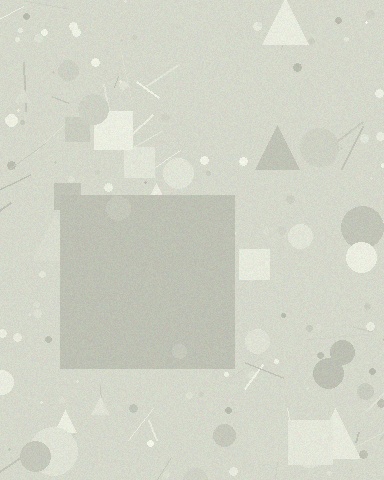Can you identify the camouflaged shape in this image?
The camouflaged shape is a square.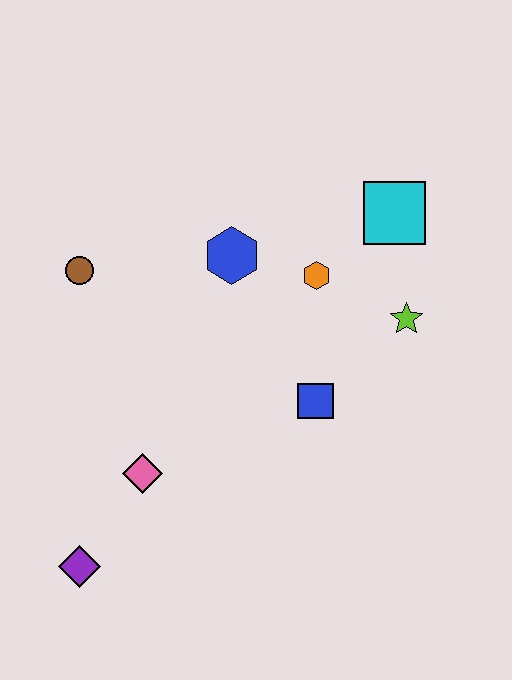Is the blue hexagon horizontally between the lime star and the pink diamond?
Yes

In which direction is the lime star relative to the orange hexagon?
The lime star is to the right of the orange hexagon.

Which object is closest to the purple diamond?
The pink diamond is closest to the purple diamond.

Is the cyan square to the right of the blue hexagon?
Yes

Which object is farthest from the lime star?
The purple diamond is farthest from the lime star.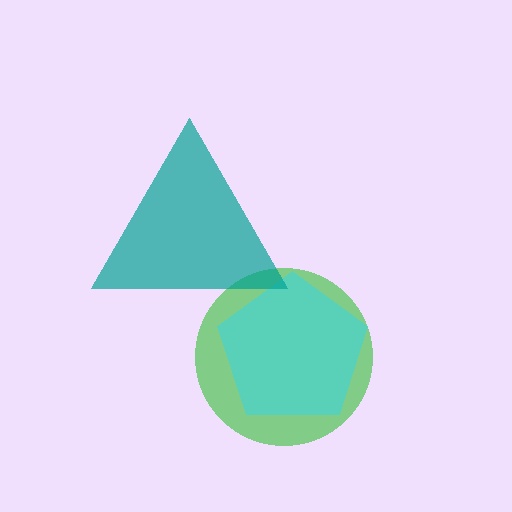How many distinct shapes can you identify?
There are 3 distinct shapes: a green circle, a cyan pentagon, a teal triangle.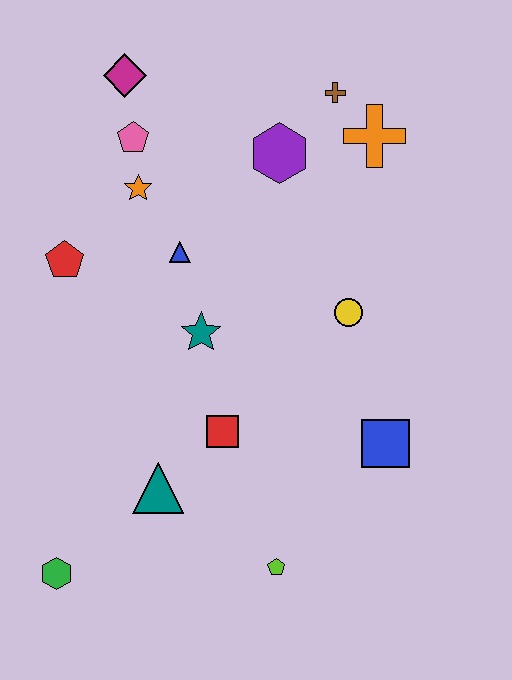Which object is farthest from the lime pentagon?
The magenta diamond is farthest from the lime pentagon.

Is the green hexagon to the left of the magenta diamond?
Yes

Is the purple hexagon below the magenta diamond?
Yes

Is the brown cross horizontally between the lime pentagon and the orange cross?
Yes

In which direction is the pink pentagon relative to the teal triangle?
The pink pentagon is above the teal triangle.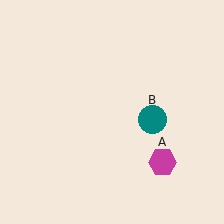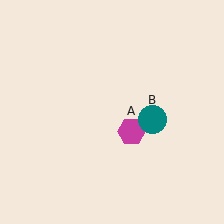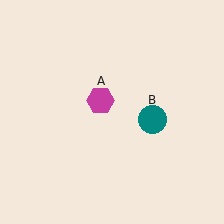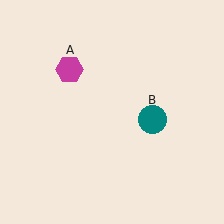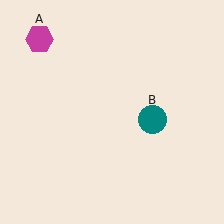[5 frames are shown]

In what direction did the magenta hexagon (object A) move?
The magenta hexagon (object A) moved up and to the left.